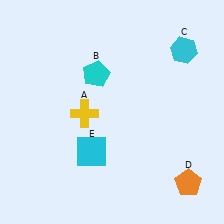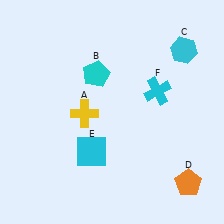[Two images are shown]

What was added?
A cyan cross (F) was added in Image 2.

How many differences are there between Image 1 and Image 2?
There is 1 difference between the two images.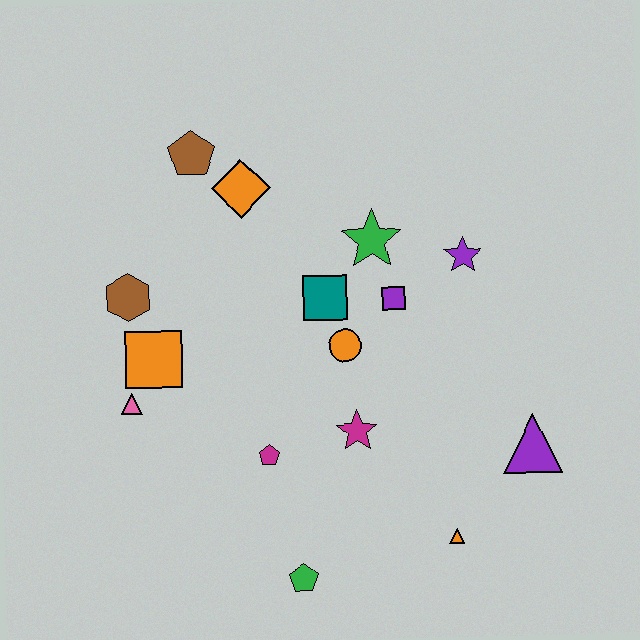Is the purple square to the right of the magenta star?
Yes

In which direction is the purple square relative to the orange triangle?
The purple square is above the orange triangle.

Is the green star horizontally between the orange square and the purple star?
Yes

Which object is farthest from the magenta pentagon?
The brown pentagon is farthest from the magenta pentagon.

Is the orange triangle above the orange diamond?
No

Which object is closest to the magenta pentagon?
The magenta star is closest to the magenta pentagon.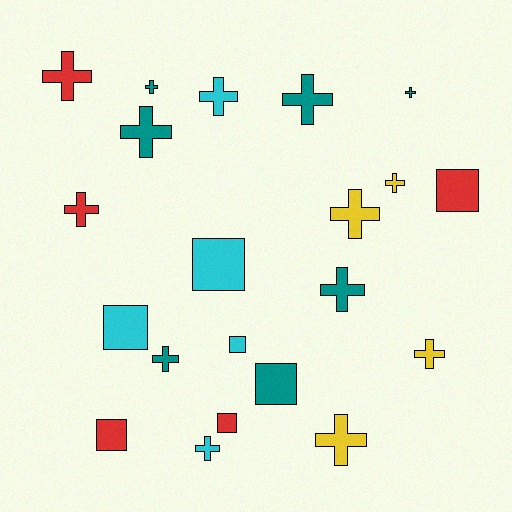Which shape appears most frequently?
Cross, with 14 objects.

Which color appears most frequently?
Teal, with 7 objects.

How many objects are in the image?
There are 21 objects.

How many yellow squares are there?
There are no yellow squares.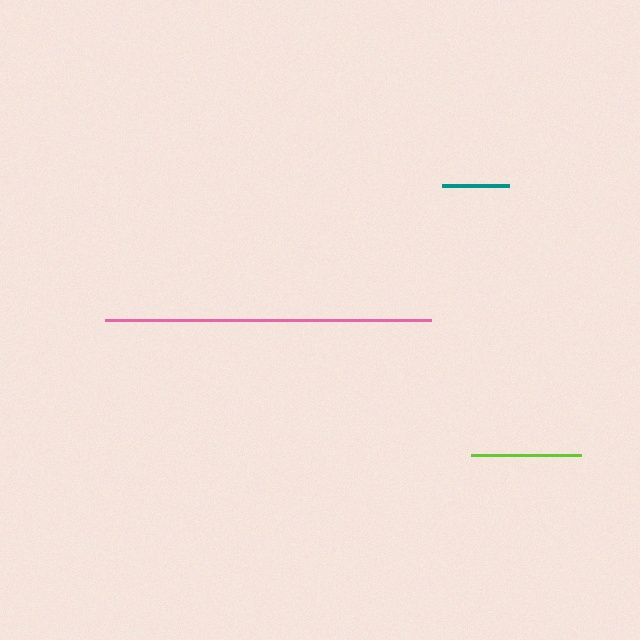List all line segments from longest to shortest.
From longest to shortest: pink, lime, teal.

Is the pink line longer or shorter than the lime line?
The pink line is longer than the lime line.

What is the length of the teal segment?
The teal segment is approximately 67 pixels long.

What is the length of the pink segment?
The pink segment is approximately 327 pixels long.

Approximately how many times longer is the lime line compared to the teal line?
The lime line is approximately 1.6 times the length of the teal line.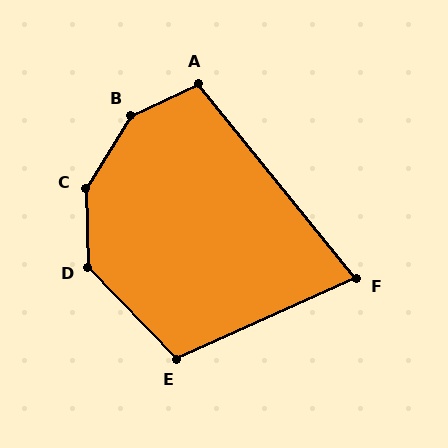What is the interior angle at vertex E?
Approximately 110 degrees (obtuse).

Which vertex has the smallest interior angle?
F, at approximately 75 degrees.